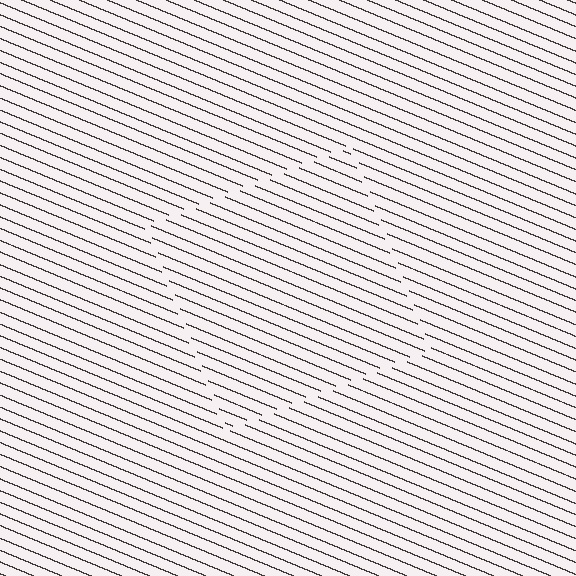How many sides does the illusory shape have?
4 sides — the line-ends trace a square.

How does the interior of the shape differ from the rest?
The interior of the shape contains the same grating, shifted by half a period — the contour is defined by the phase discontinuity where line-ends from the inner and outer gratings abut.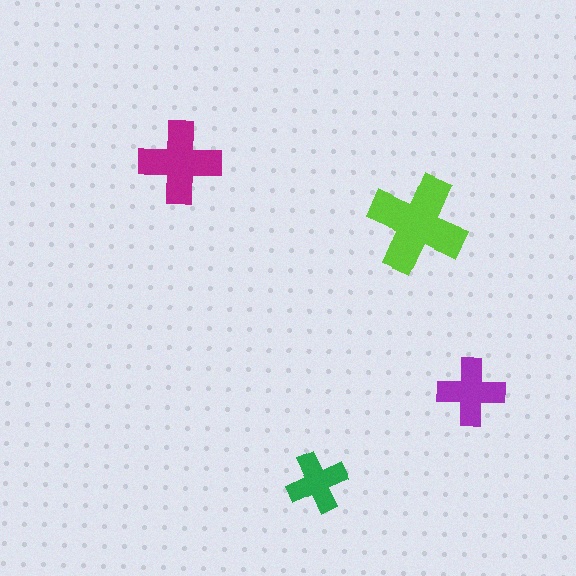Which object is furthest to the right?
The purple cross is rightmost.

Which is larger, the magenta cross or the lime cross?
The lime one.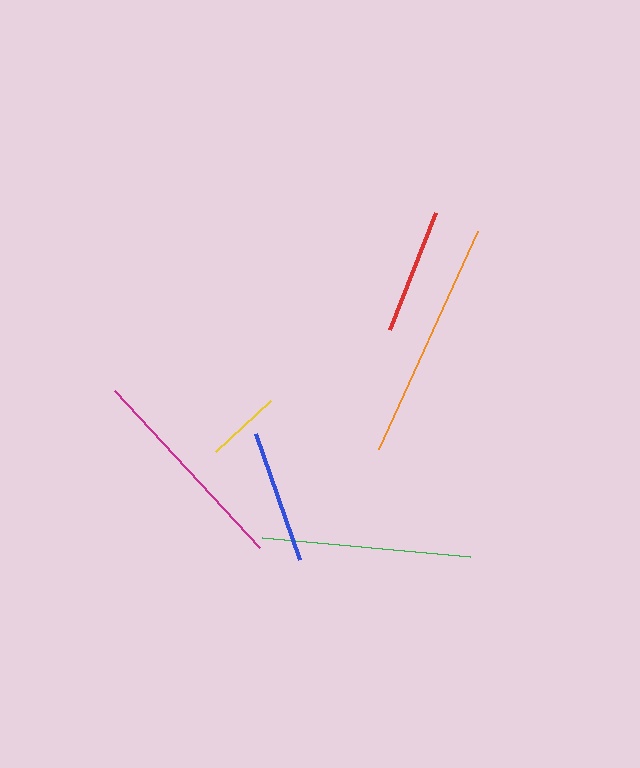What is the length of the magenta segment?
The magenta segment is approximately 214 pixels long.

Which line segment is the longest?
The orange line is the longest at approximately 239 pixels.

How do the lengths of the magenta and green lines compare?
The magenta and green lines are approximately the same length.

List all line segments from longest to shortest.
From longest to shortest: orange, magenta, green, blue, red, yellow.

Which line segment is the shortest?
The yellow line is the shortest at approximately 76 pixels.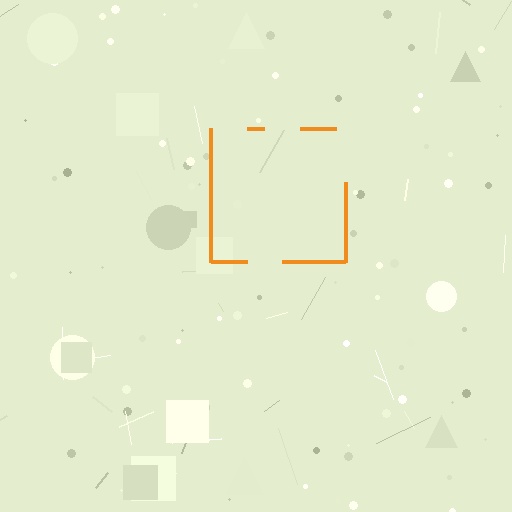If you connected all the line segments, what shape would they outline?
They would outline a square.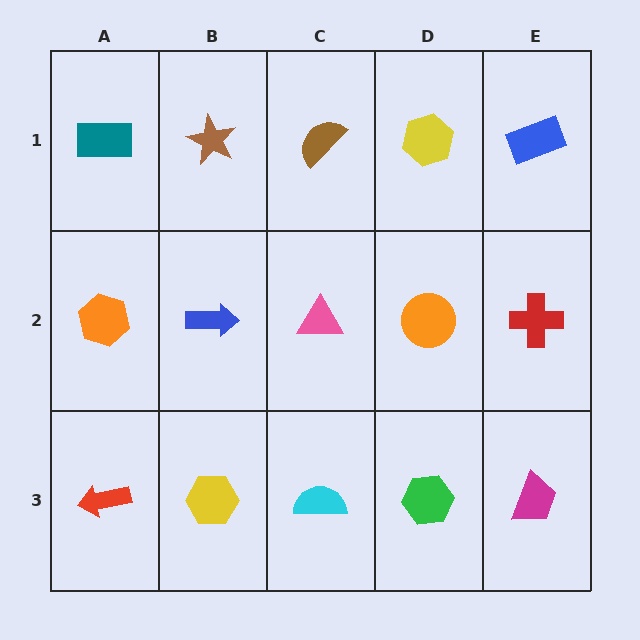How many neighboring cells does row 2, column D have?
4.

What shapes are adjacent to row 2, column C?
A brown semicircle (row 1, column C), a cyan semicircle (row 3, column C), a blue arrow (row 2, column B), an orange circle (row 2, column D).